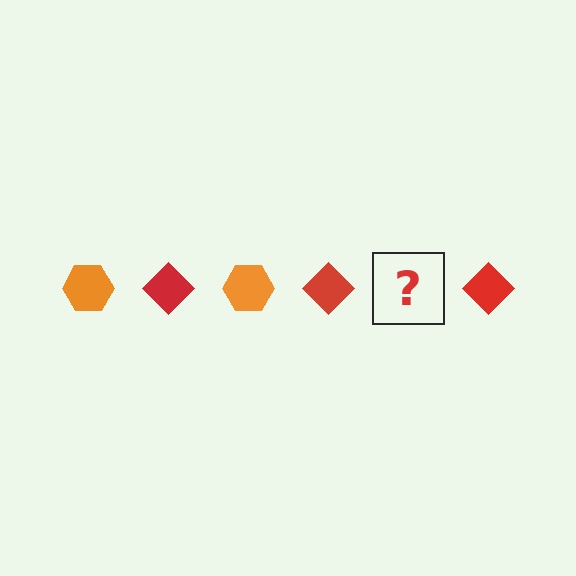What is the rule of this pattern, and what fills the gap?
The rule is that the pattern alternates between orange hexagon and red diamond. The gap should be filled with an orange hexagon.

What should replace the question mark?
The question mark should be replaced with an orange hexagon.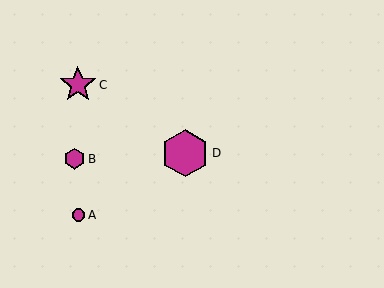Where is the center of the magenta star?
The center of the magenta star is at (78, 85).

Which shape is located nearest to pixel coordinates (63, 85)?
The magenta star (labeled C) at (78, 85) is nearest to that location.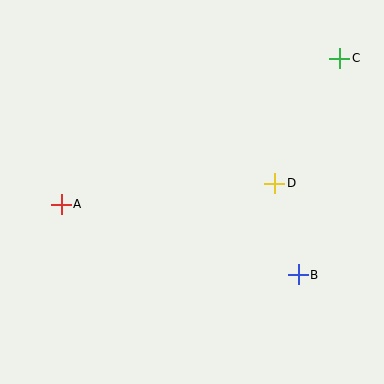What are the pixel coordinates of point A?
Point A is at (61, 204).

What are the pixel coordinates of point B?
Point B is at (298, 275).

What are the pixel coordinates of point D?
Point D is at (275, 183).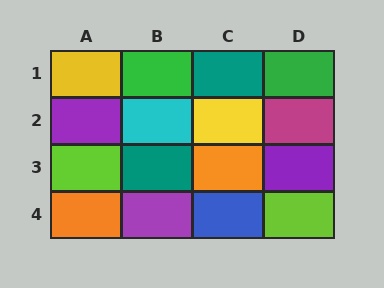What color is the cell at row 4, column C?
Blue.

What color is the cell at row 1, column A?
Yellow.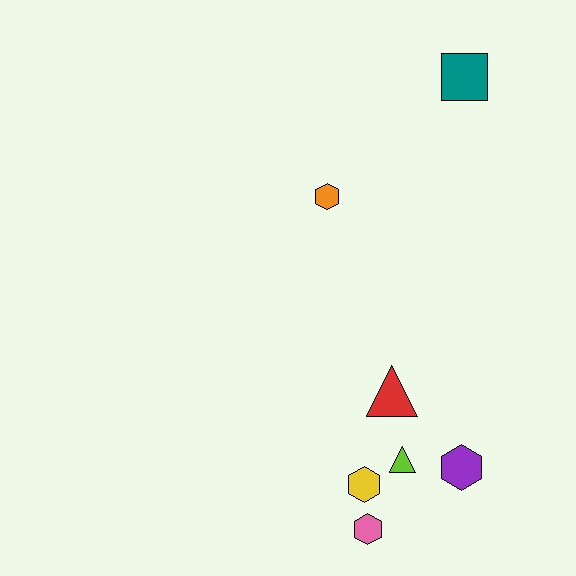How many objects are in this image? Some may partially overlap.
There are 7 objects.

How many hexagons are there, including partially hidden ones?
There are 4 hexagons.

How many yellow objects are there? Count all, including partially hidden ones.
There is 1 yellow object.